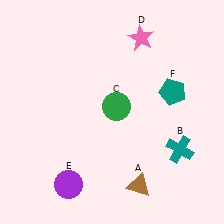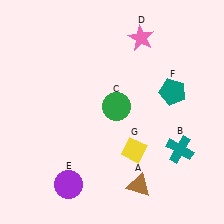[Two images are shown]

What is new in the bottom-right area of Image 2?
A yellow diamond (G) was added in the bottom-right area of Image 2.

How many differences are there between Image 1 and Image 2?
There is 1 difference between the two images.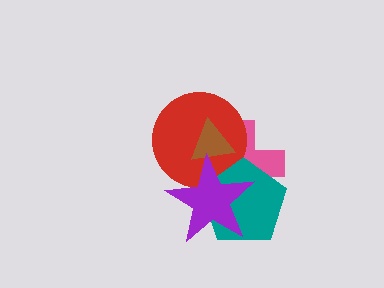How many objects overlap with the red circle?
4 objects overlap with the red circle.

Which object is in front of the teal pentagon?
The purple star is in front of the teal pentagon.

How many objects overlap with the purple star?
4 objects overlap with the purple star.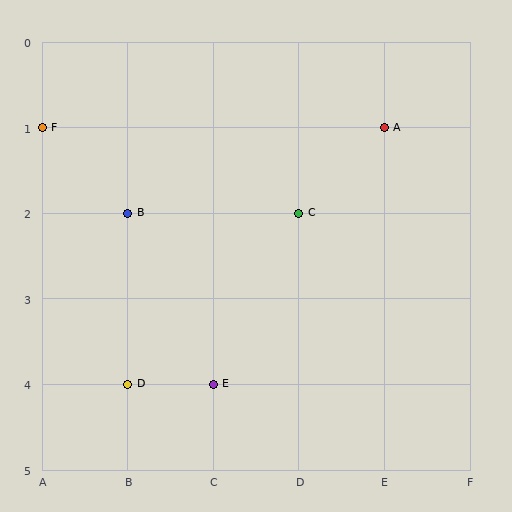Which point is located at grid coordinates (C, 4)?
Point E is at (C, 4).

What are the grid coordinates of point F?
Point F is at grid coordinates (A, 1).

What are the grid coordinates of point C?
Point C is at grid coordinates (D, 2).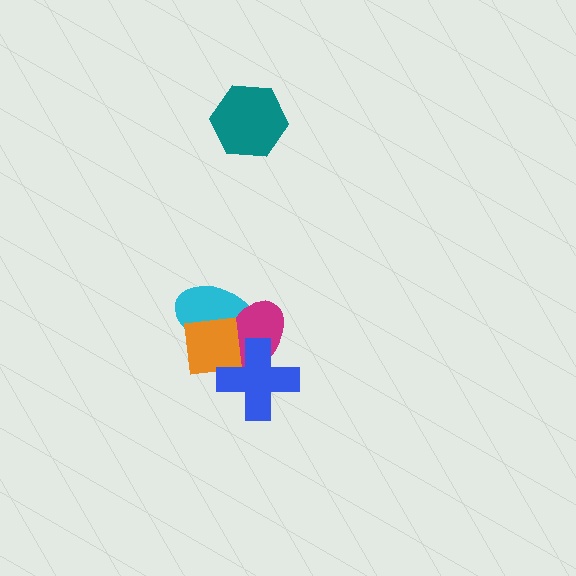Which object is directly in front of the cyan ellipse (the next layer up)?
The magenta ellipse is directly in front of the cyan ellipse.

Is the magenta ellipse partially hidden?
Yes, it is partially covered by another shape.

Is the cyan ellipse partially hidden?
Yes, it is partially covered by another shape.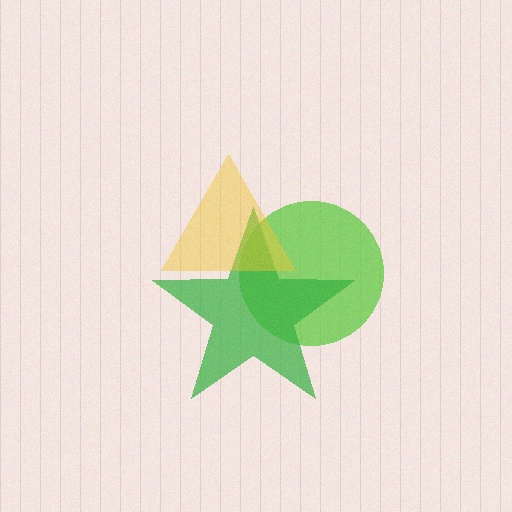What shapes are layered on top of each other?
The layered shapes are: a lime circle, a green star, a yellow triangle.